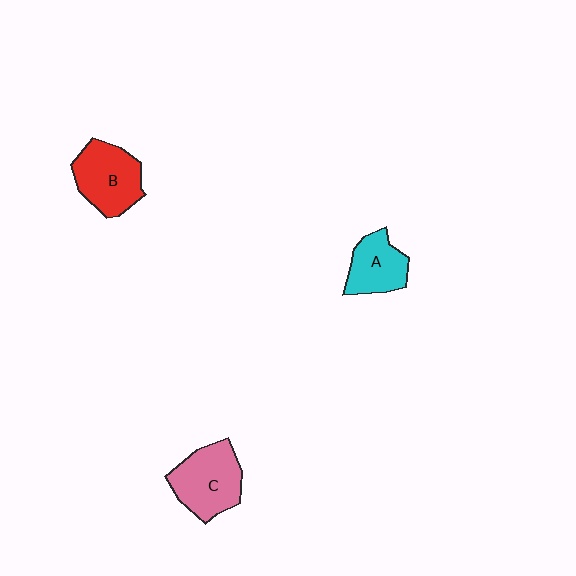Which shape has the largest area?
Shape C (pink).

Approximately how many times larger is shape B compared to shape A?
Approximately 1.3 times.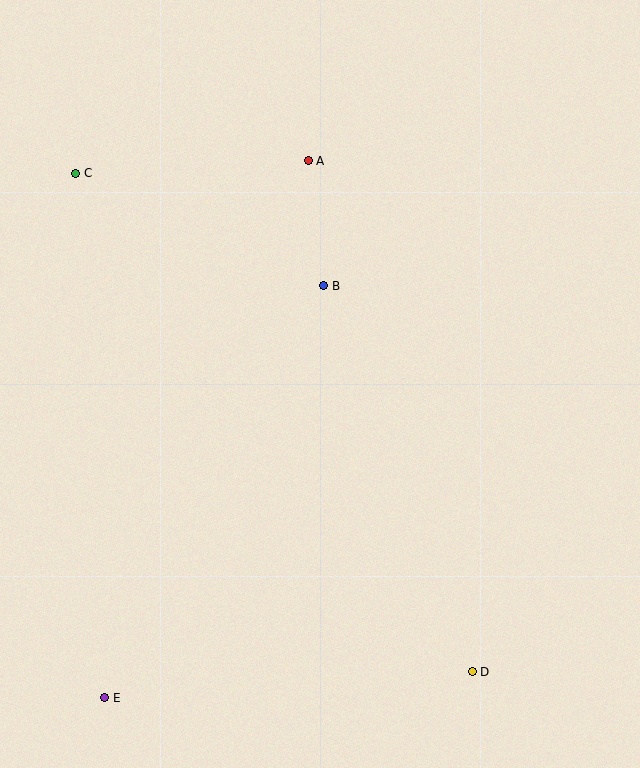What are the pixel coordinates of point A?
Point A is at (308, 161).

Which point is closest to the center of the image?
Point B at (324, 286) is closest to the center.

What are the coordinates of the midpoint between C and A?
The midpoint between C and A is at (192, 167).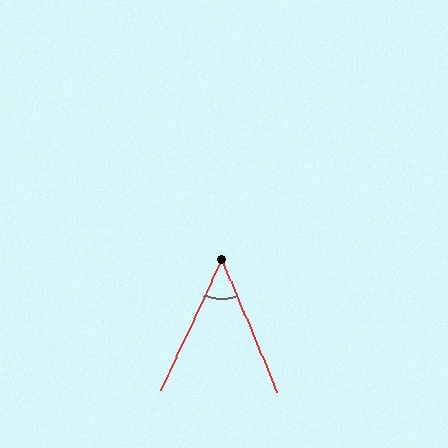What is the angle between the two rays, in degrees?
Approximately 48 degrees.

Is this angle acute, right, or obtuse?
It is acute.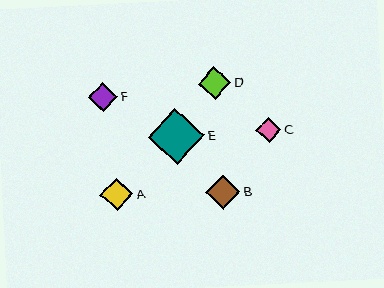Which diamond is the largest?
Diamond E is the largest with a size of approximately 56 pixels.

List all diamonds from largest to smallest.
From largest to smallest: E, B, A, D, F, C.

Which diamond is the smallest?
Diamond C is the smallest with a size of approximately 25 pixels.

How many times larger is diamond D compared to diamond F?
Diamond D is approximately 1.1 times the size of diamond F.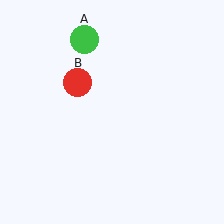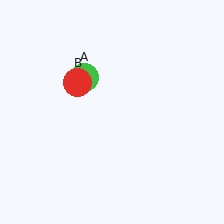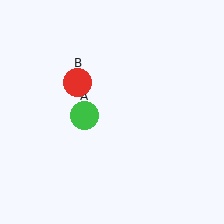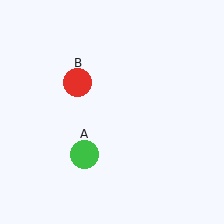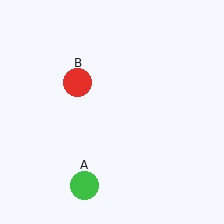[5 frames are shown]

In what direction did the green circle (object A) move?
The green circle (object A) moved down.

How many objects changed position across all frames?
1 object changed position: green circle (object A).